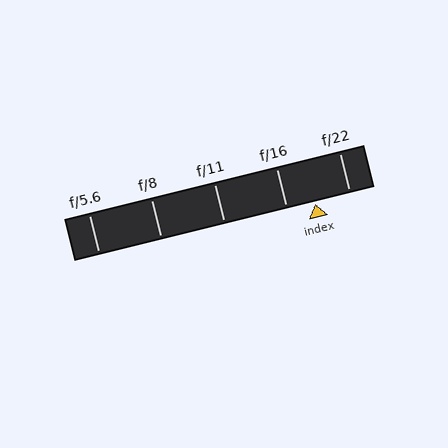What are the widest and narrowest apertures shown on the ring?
The widest aperture shown is f/5.6 and the narrowest is f/22.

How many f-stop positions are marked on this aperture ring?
There are 5 f-stop positions marked.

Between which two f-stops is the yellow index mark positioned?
The index mark is between f/16 and f/22.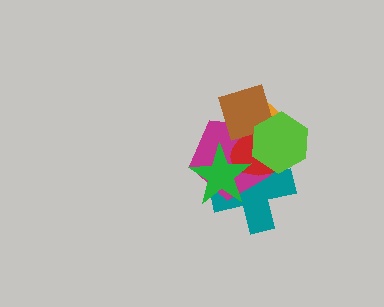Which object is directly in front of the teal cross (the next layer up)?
The orange rectangle is directly in front of the teal cross.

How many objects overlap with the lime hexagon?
5 objects overlap with the lime hexagon.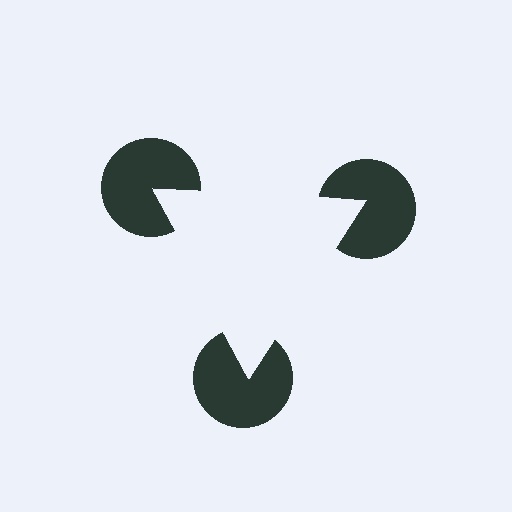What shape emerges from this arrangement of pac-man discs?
An illusory triangle — its edges are inferred from the aligned wedge cuts in the pac-man discs, not physically drawn.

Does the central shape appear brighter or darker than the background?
It typically appears slightly brighter than the background, even though no actual brightness change is drawn.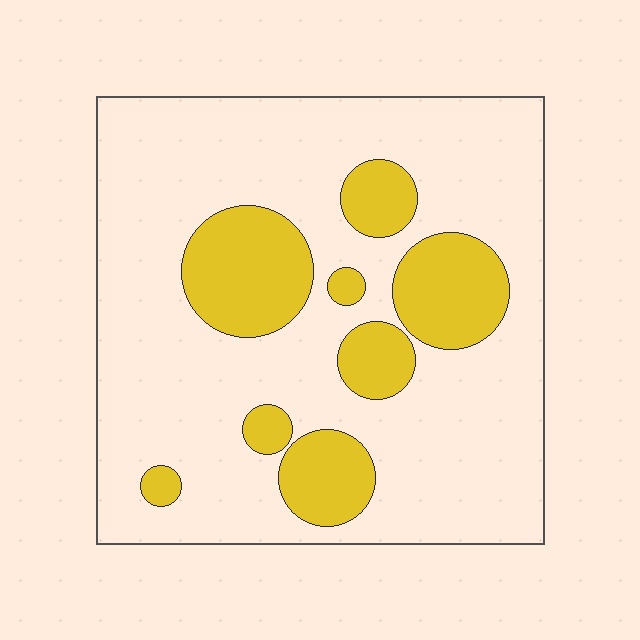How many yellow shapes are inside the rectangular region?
8.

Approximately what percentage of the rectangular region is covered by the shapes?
Approximately 25%.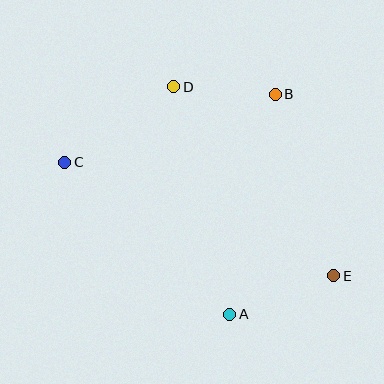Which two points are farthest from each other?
Points C and E are farthest from each other.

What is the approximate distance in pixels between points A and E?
The distance between A and E is approximately 111 pixels.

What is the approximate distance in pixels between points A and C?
The distance between A and C is approximately 225 pixels.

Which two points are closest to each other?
Points B and D are closest to each other.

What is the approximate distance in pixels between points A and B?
The distance between A and B is approximately 225 pixels.